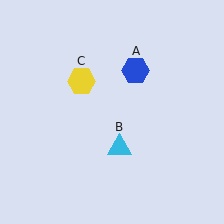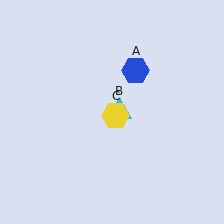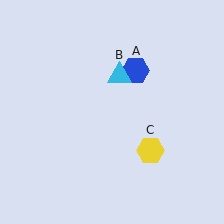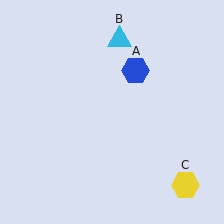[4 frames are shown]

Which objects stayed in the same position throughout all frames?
Blue hexagon (object A) remained stationary.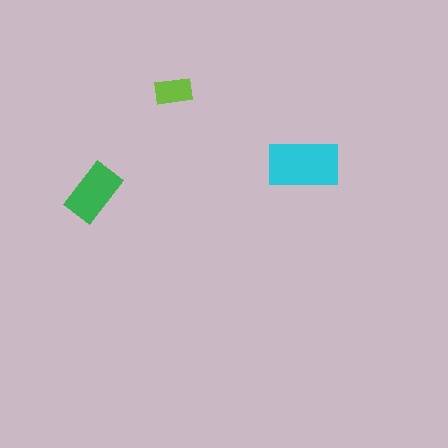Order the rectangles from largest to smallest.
the cyan one, the green one, the lime one.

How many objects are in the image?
There are 3 objects in the image.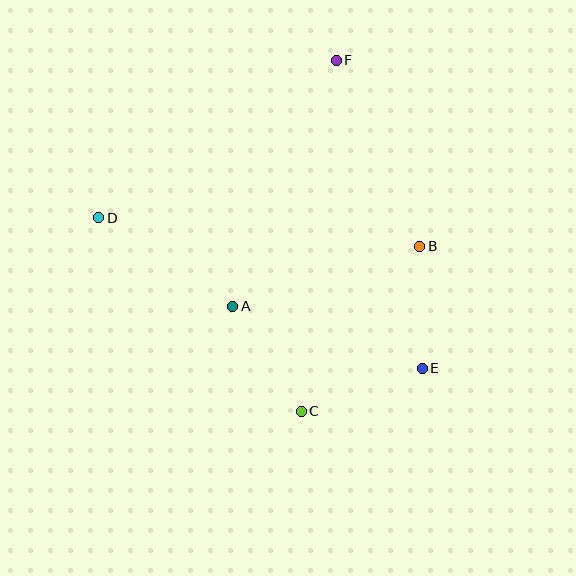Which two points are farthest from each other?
Points D and E are farthest from each other.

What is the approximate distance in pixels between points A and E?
The distance between A and E is approximately 199 pixels.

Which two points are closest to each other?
Points B and E are closest to each other.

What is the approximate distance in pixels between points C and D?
The distance between C and D is approximately 280 pixels.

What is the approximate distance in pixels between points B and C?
The distance between B and C is approximately 203 pixels.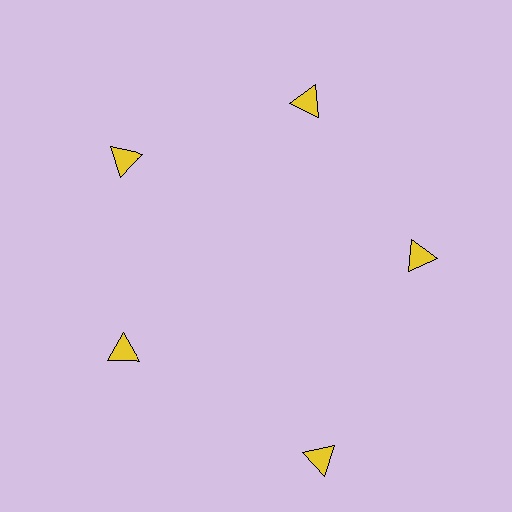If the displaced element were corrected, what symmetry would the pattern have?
It would have 5-fold rotational symmetry — the pattern would map onto itself every 72 degrees.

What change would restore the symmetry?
The symmetry would be restored by moving it inward, back onto the ring so that all 5 triangles sit at equal angles and equal distance from the center.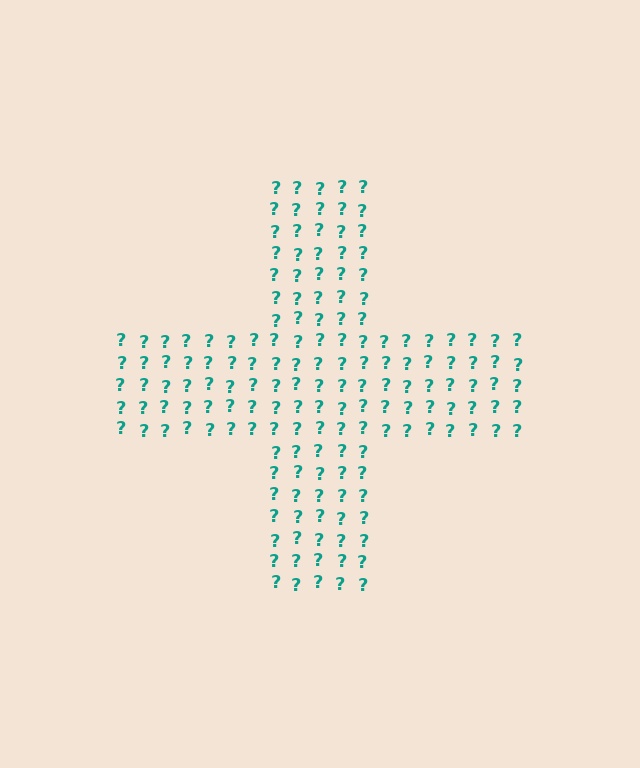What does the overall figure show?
The overall figure shows a cross.